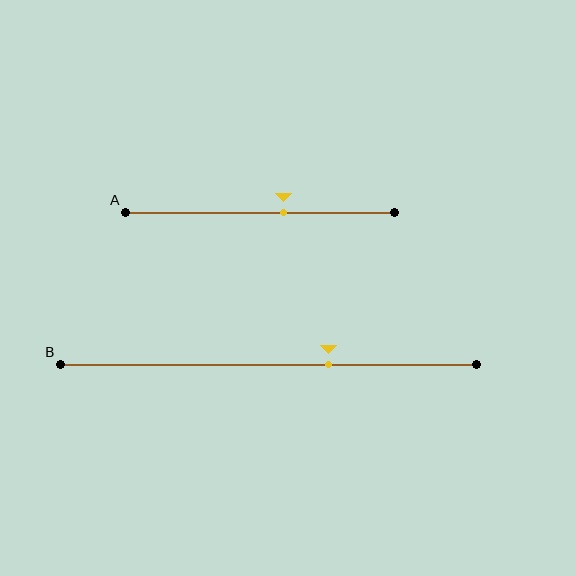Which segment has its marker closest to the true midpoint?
Segment A has its marker closest to the true midpoint.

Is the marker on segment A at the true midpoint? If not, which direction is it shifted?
No, the marker on segment A is shifted to the right by about 9% of the segment length.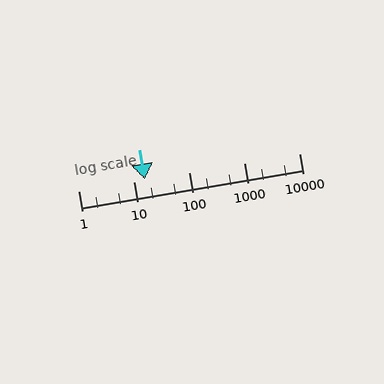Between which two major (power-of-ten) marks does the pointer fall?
The pointer is between 10 and 100.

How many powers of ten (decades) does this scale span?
The scale spans 4 decades, from 1 to 10000.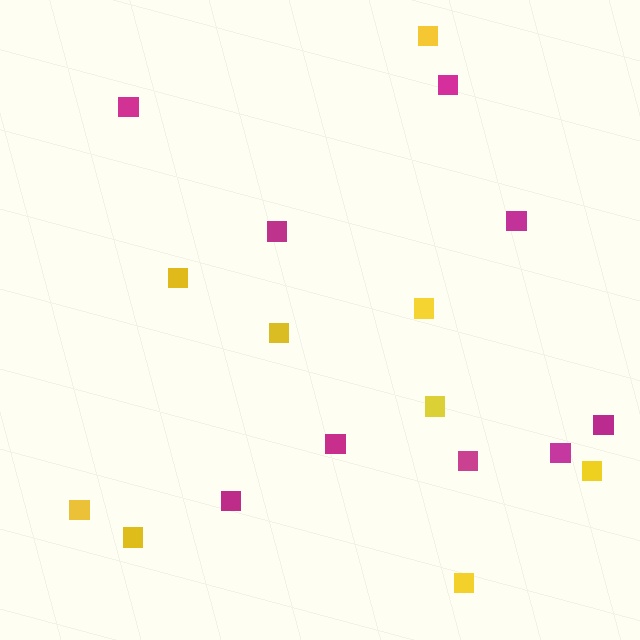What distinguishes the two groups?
There are 2 groups: one group of magenta squares (9) and one group of yellow squares (9).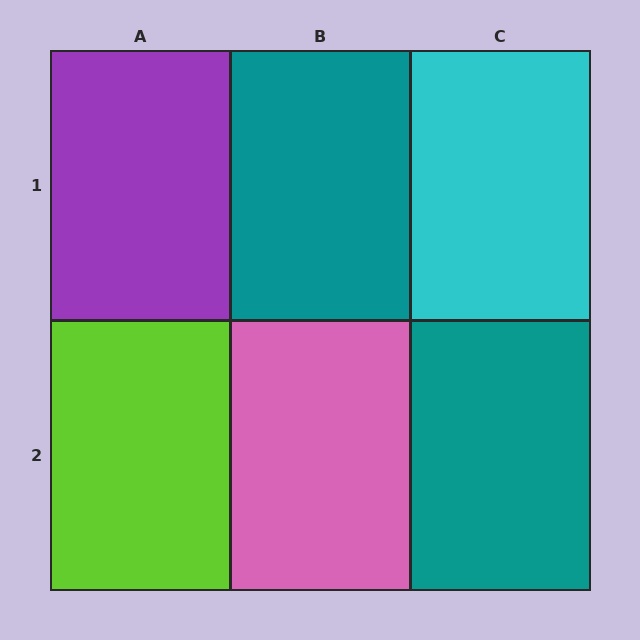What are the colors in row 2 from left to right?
Lime, pink, teal.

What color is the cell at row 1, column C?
Cyan.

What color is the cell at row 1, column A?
Purple.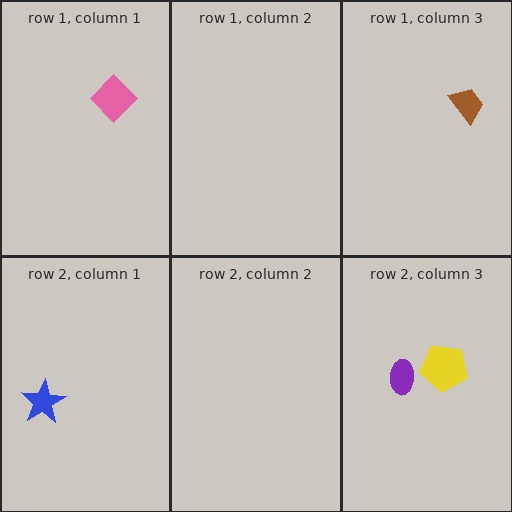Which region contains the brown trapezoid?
The row 1, column 3 region.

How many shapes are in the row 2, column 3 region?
2.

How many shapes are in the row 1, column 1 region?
1.